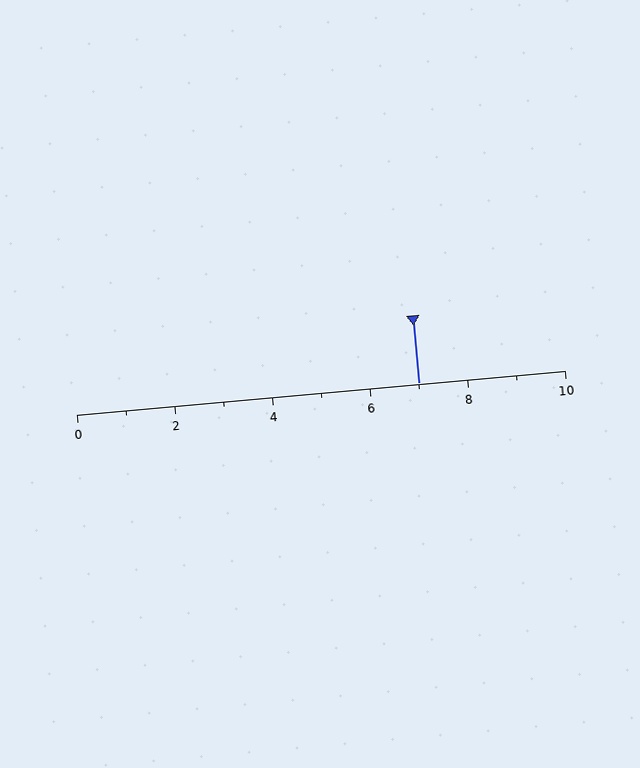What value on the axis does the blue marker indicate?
The marker indicates approximately 7.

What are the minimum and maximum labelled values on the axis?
The axis runs from 0 to 10.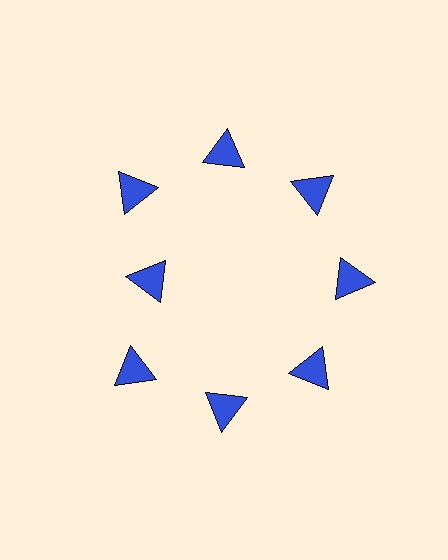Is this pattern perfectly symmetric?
No. The 8 blue triangles are arranged in a ring, but one element near the 9 o'clock position is pulled inward toward the center, breaking the 8-fold rotational symmetry.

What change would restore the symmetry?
The symmetry would be restored by moving it outward, back onto the ring so that all 8 triangles sit at equal angles and equal distance from the center.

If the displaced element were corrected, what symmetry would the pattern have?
It would have 8-fold rotational symmetry — the pattern would map onto itself every 45 degrees.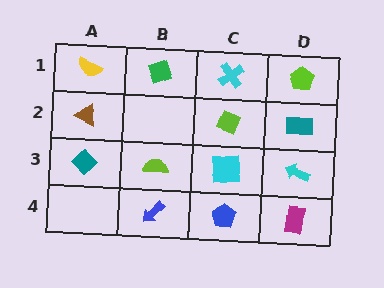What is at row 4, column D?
A magenta rectangle.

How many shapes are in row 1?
4 shapes.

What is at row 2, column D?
A teal rectangle.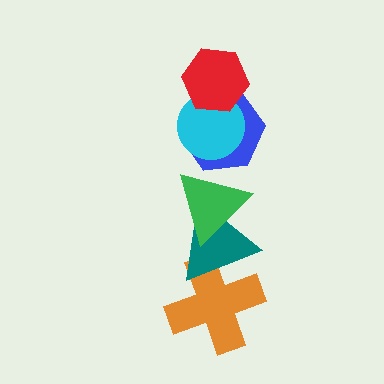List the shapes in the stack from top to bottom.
From top to bottom: the red hexagon, the cyan circle, the blue hexagon, the green triangle, the teal triangle, the orange cross.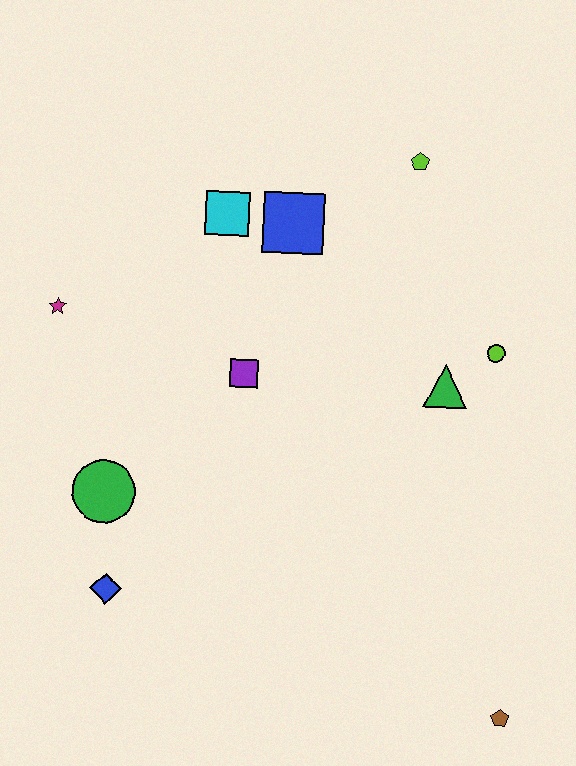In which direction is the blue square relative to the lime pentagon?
The blue square is to the left of the lime pentagon.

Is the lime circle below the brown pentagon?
No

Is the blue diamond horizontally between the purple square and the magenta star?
Yes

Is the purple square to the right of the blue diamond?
Yes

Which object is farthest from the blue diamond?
The lime pentagon is farthest from the blue diamond.